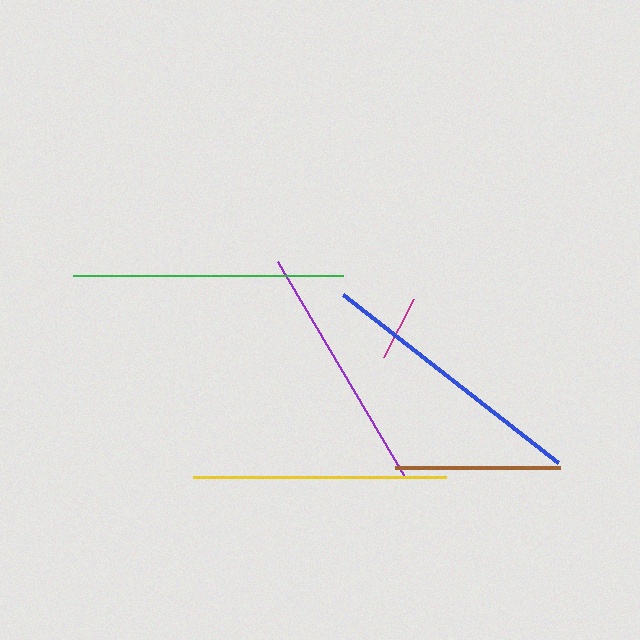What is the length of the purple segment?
The purple segment is approximately 249 pixels long.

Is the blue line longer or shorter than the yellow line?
The blue line is longer than the yellow line.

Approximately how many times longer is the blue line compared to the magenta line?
The blue line is approximately 4.1 times the length of the magenta line.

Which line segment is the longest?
The blue line is the longest at approximately 273 pixels.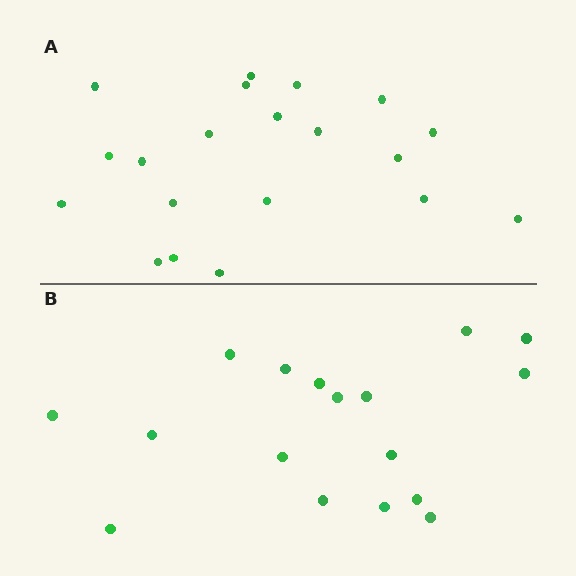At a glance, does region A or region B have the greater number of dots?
Region A (the top region) has more dots.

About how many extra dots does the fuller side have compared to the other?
Region A has just a few more — roughly 2 or 3 more dots than region B.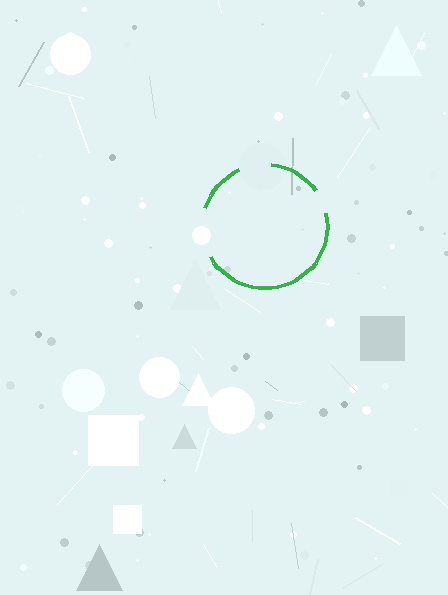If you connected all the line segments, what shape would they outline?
They would outline a circle.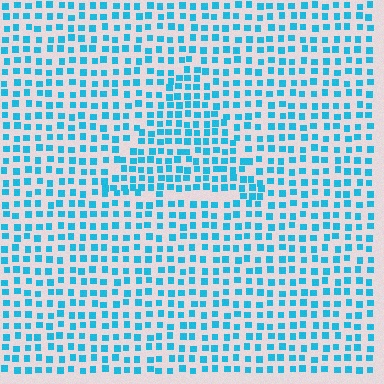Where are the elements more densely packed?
The elements are more densely packed inside the triangle boundary.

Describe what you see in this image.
The image contains small cyan elements arranged at two different densities. A triangle-shaped region is visible where the elements are more densely packed than the surrounding area.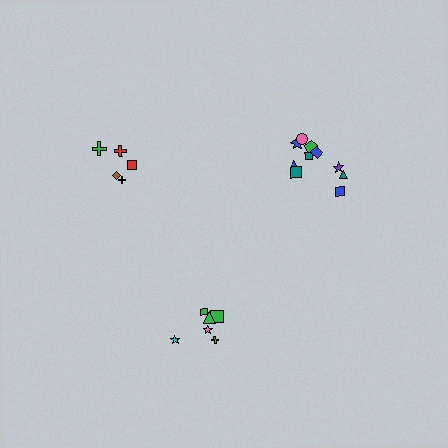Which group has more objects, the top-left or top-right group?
The top-right group.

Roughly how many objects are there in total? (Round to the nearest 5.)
Roughly 20 objects in total.